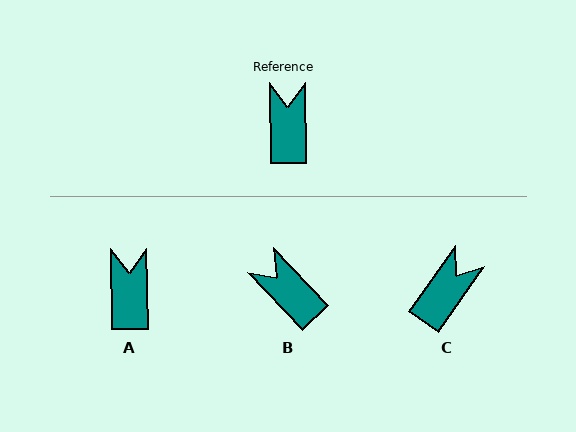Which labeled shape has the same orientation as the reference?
A.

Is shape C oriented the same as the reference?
No, it is off by about 36 degrees.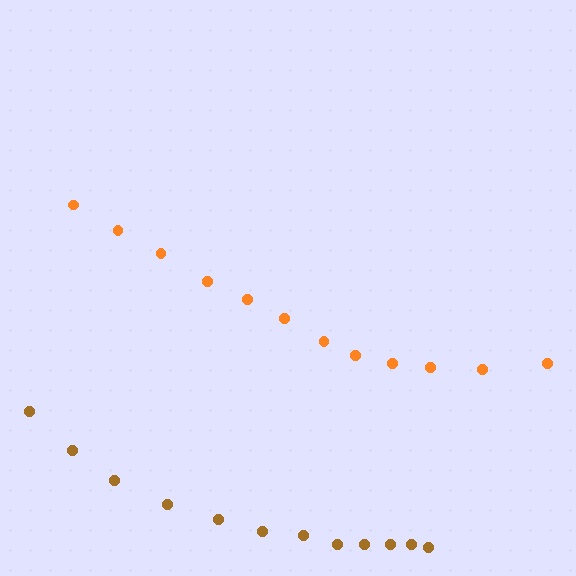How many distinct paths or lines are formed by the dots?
There are 2 distinct paths.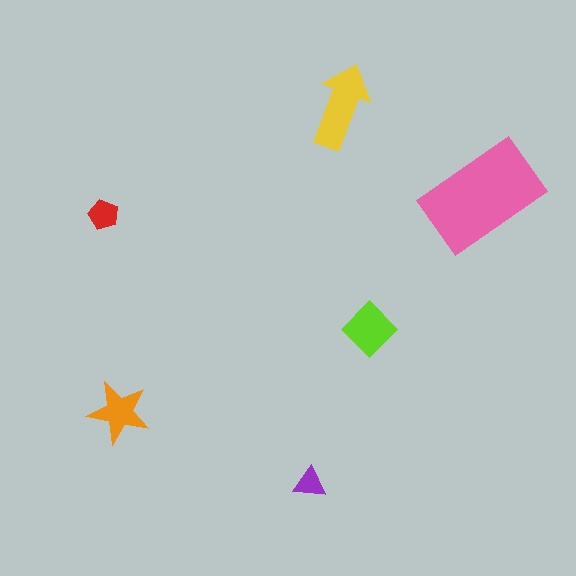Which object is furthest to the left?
The red pentagon is leftmost.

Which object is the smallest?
The purple triangle.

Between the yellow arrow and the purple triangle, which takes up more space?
The yellow arrow.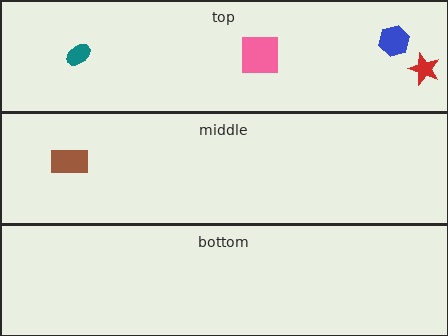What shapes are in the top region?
The blue hexagon, the teal ellipse, the pink square, the red star.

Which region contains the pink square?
The top region.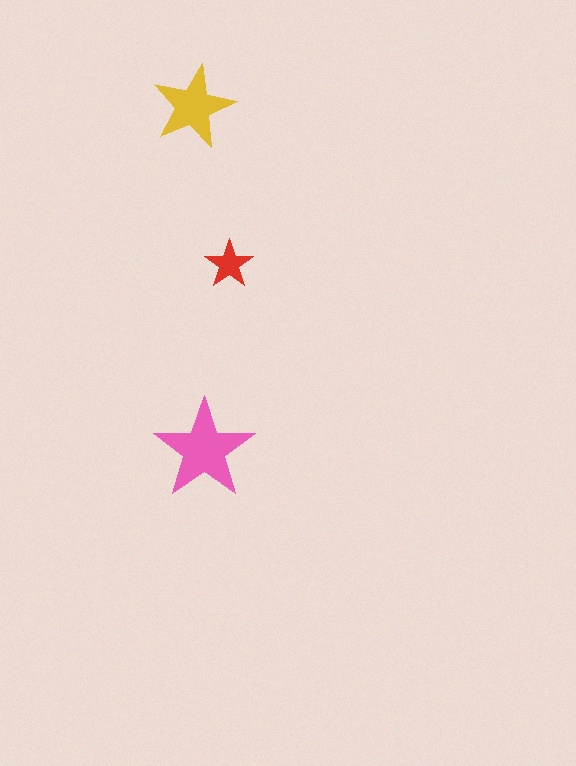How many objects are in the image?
There are 3 objects in the image.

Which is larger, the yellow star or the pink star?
The pink one.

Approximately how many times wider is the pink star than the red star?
About 2 times wider.